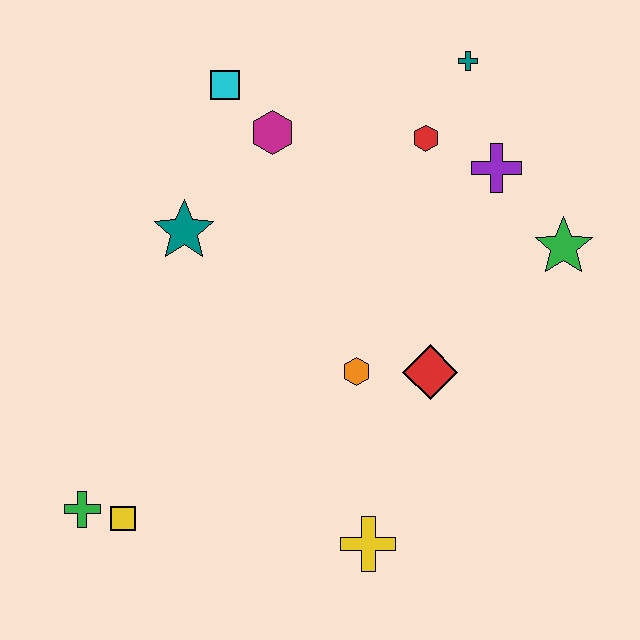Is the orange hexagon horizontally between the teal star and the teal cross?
Yes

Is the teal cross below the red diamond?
No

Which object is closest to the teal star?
The magenta hexagon is closest to the teal star.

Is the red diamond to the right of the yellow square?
Yes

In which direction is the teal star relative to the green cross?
The teal star is above the green cross.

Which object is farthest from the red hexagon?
The green cross is farthest from the red hexagon.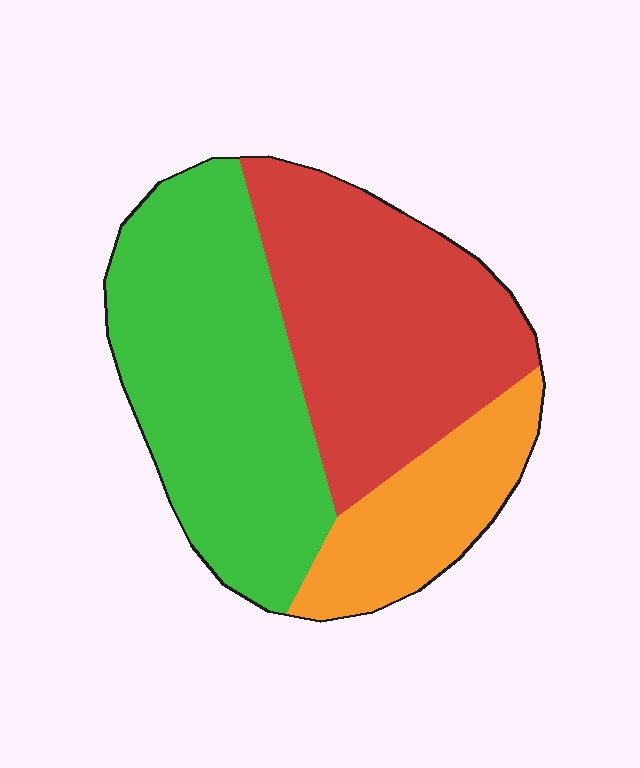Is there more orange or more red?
Red.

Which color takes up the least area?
Orange, at roughly 20%.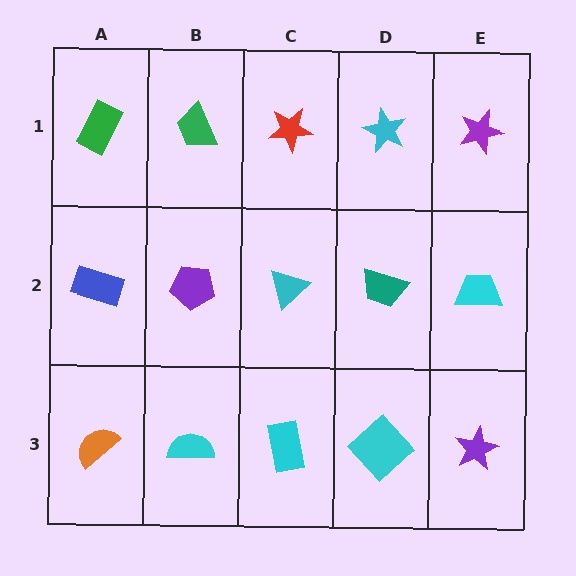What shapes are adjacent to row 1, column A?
A blue rectangle (row 2, column A), a green trapezoid (row 1, column B).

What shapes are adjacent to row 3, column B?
A purple pentagon (row 2, column B), an orange semicircle (row 3, column A), a cyan rectangle (row 3, column C).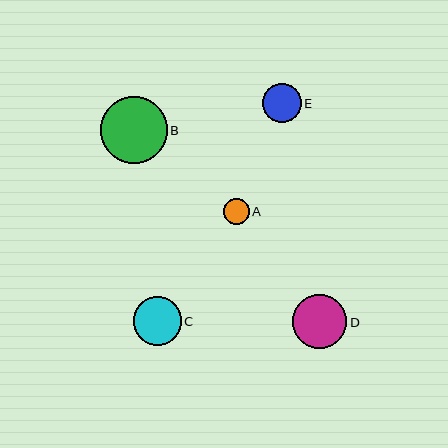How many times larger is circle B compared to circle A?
Circle B is approximately 2.6 times the size of circle A.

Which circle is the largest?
Circle B is the largest with a size of approximately 67 pixels.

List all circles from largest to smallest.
From largest to smallest: B, D, C, E, A.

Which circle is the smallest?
Circle A is the smallest with a size of approximately 26 pixels.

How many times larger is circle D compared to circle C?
Circle D is approximately 1.1 times the size of circle C.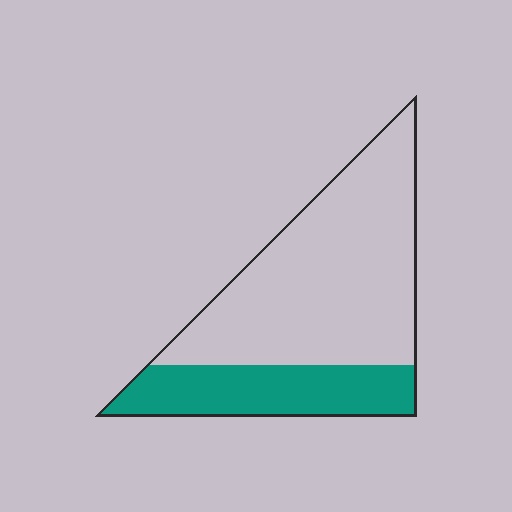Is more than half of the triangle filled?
No.